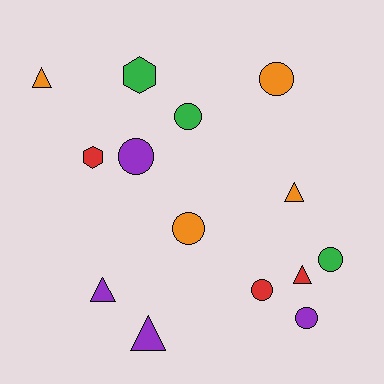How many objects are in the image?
There are 14 objects.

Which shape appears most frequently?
Circle, with 7 objects.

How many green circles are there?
There are 2 green circles.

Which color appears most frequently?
Orange, with 4 objects.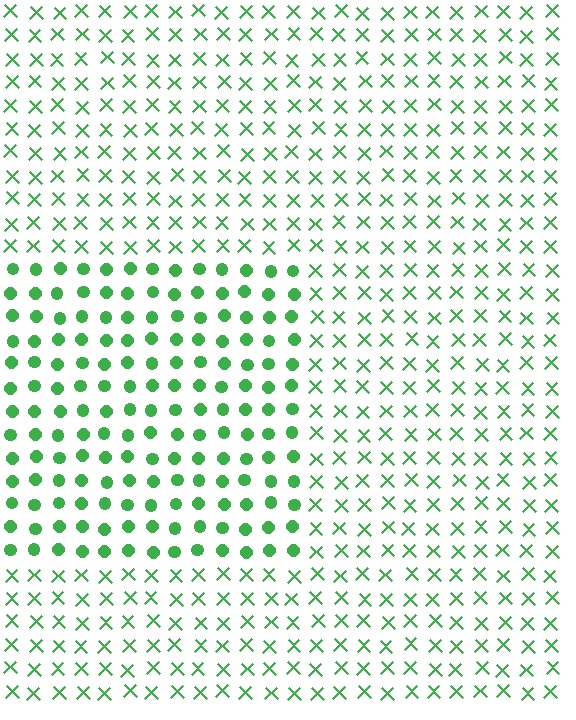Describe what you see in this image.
The image is filled with small green elements arranged in a uniform grid. A rectangle-shaped region contains circles, while the surrounding area contains X marks. The boundary is defined purely by the change in element shape.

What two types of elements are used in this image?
The image uses circles inside the rectangle region and X marks outside it.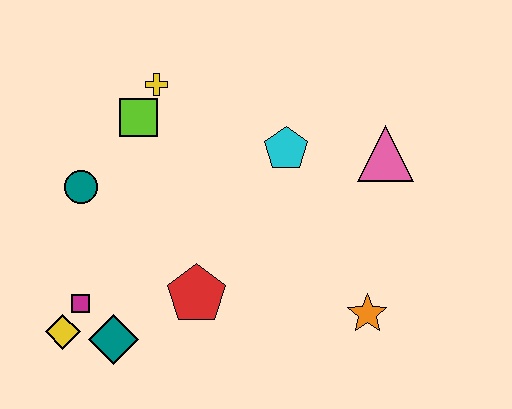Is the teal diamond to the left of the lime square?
Yes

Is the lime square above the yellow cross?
No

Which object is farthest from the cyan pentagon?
The yellow diamond is farthest from the cyan pentagon.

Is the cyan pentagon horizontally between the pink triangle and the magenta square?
Yes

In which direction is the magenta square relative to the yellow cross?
The magenta square is below the yellow cross.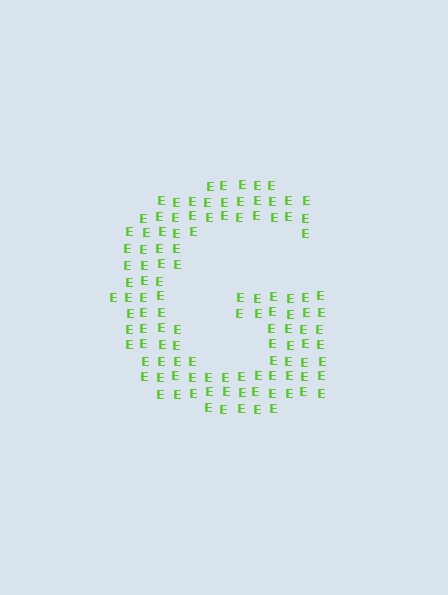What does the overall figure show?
The overall figure shows the letter G.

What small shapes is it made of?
It is made of small letter E's.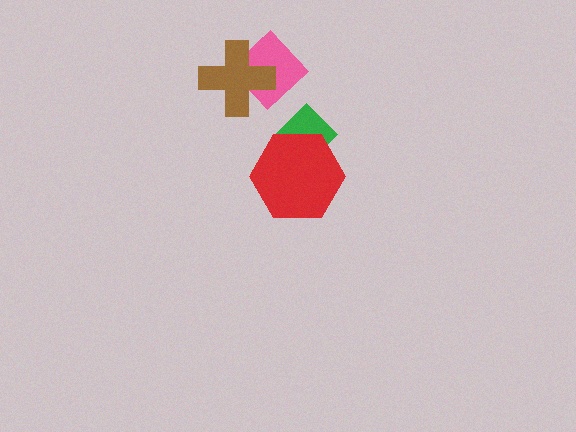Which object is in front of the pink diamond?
The brown cross is in front of the pink diamond.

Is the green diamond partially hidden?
Yes, it is partially covered by another shape.